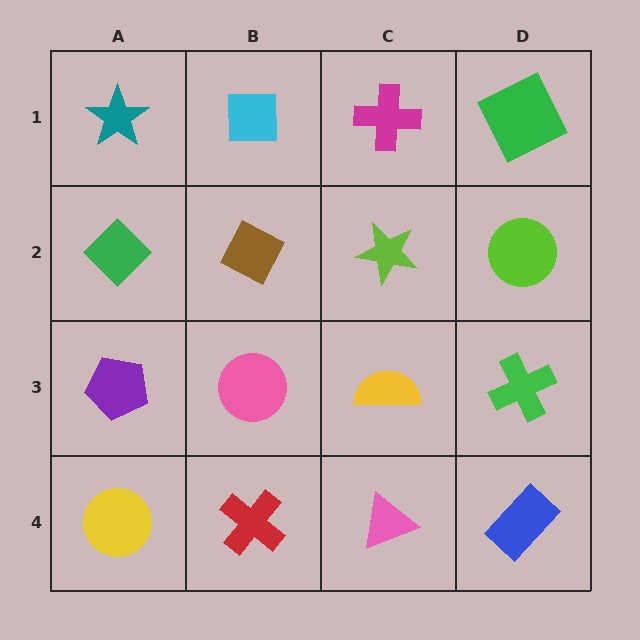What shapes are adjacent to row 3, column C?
A lime star (row 2, column C), a pink triangle (row 4, column C), a pink circle (row 3, column B), a green cross (row 3, column D).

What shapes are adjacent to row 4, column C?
A yellow semicircle (row 3, column C), a red cross (row 4, column B), a blue rectangle (row 4, column D).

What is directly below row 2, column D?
A green cross.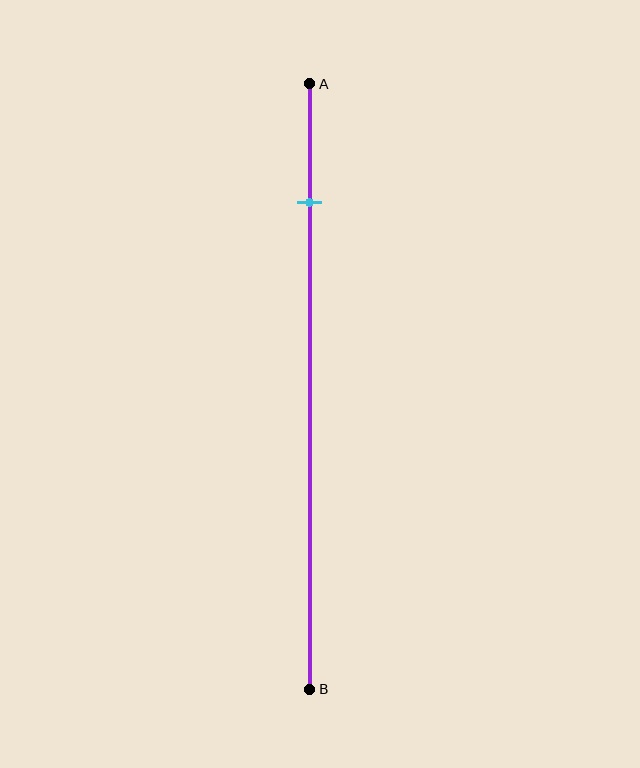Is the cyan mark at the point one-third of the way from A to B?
No, the mark is at about 20% from A, not at the 33% one-third point.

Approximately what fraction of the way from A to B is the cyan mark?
The cyan mark is approximately 20% of the way from A to B.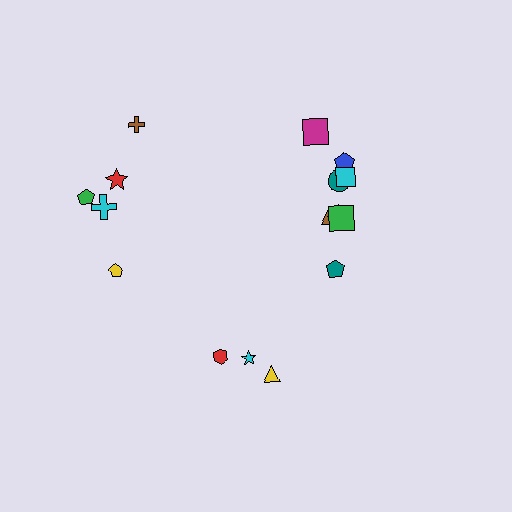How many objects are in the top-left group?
There are 5 objects.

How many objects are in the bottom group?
There are 3 objects.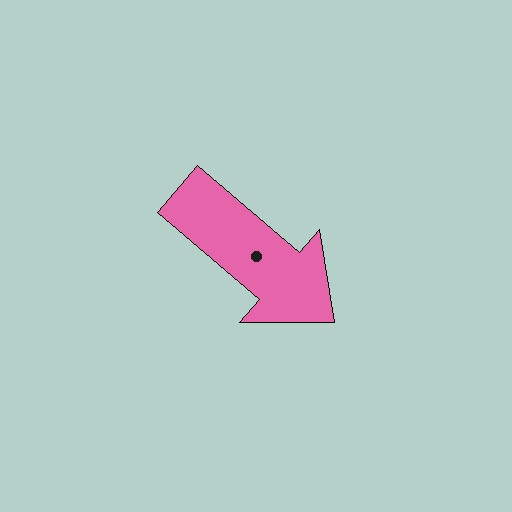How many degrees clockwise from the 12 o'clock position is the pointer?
Approximately 130 degrees.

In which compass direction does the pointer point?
Southeast.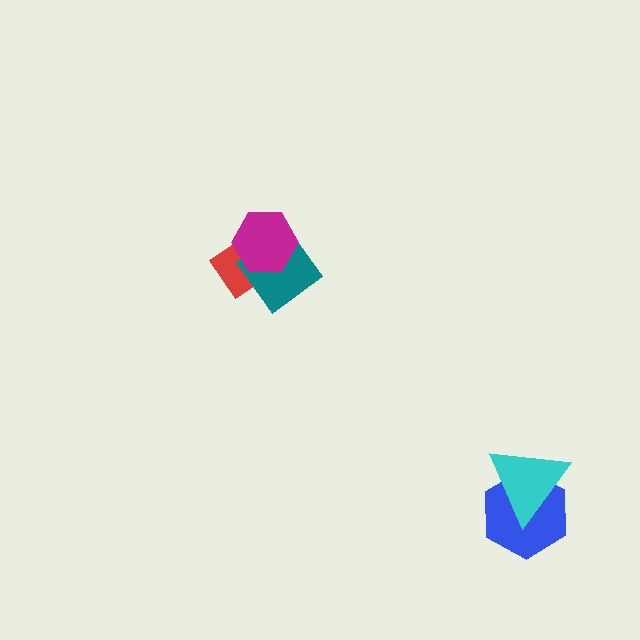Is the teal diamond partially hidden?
Yes, it is partially covered by another shape.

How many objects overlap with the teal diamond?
2 objects overlap with the teal diamond.